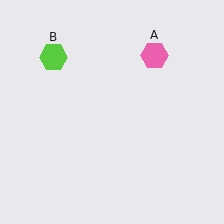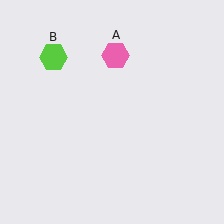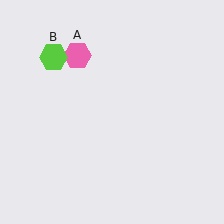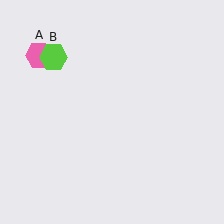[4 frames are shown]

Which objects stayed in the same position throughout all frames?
Lime hexagon (object B) remained stationary.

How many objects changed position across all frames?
1 object changed position: pink hexagon (object A).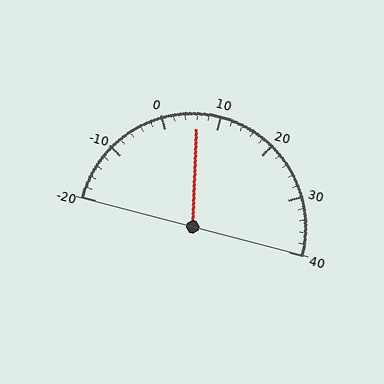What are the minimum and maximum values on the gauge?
The gauge ranges from -20 to 40.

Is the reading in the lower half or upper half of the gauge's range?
The reading is in the lower half of the range (-20 to 40).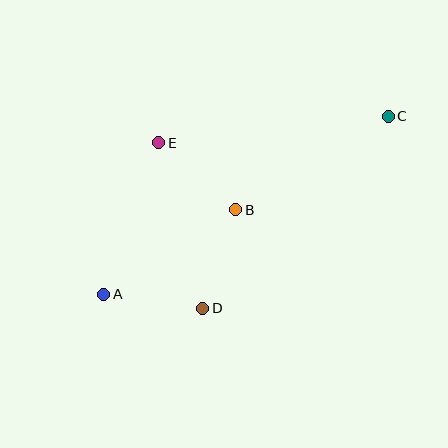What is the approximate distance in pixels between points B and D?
The distance between B and D is approximately 104 pixels.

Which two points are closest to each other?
Points A and D are closest to each other.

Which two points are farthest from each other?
Points A and C are farthest from each other.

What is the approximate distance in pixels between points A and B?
The distance between A and B is approximately 157 pixels.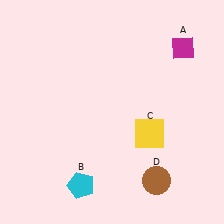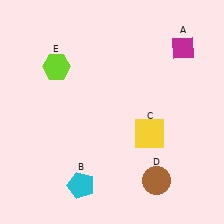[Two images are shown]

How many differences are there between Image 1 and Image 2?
There is 1 difference between the two images.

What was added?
A lime hexagon (E) was added in Image 2.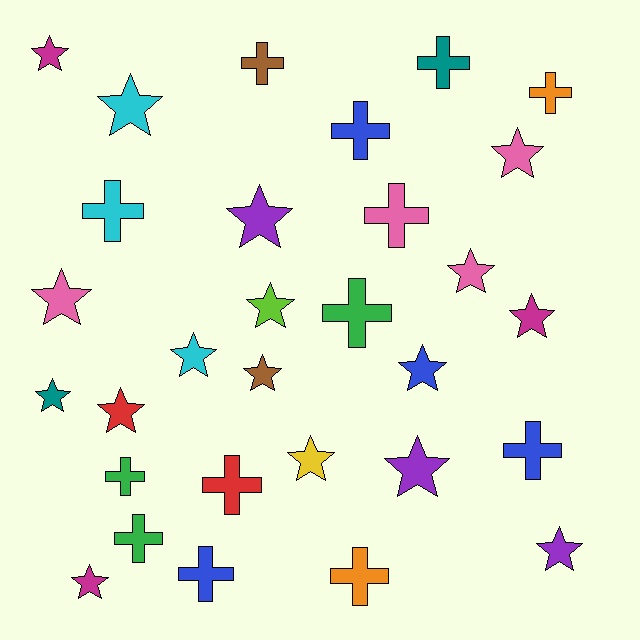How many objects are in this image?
There are 30 objects.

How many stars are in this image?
There are 17 stars.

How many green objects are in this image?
There are 3 green objects.